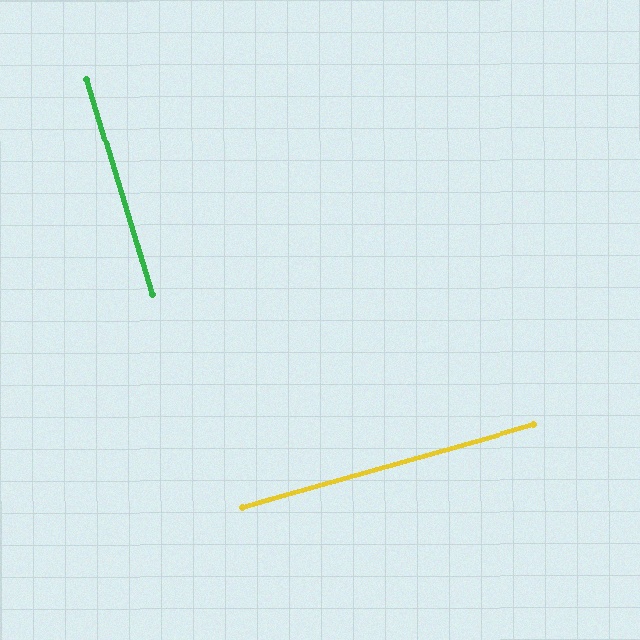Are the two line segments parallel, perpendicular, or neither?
Perpendicular — they meet at approximately 89°.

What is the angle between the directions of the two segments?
Approximately 89 degrees.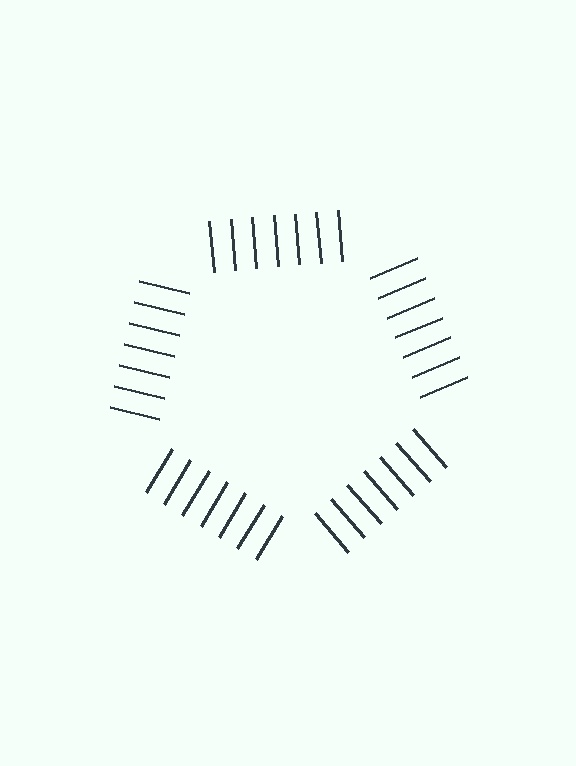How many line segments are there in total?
35 — 7 along each of the 5 edges.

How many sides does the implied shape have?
5 sides — the line-ends trace a pentagon.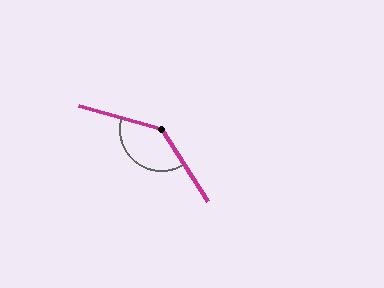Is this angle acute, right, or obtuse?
It is obtuse.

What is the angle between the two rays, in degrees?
Approximately 139 degrees.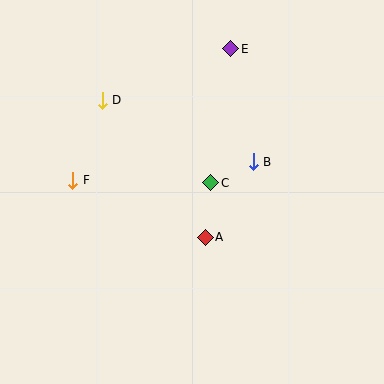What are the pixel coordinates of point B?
Point B is at (253, 162).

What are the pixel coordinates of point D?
Point D is at (102, 100).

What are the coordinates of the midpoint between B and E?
The midpoint between B and E is at (242, 105).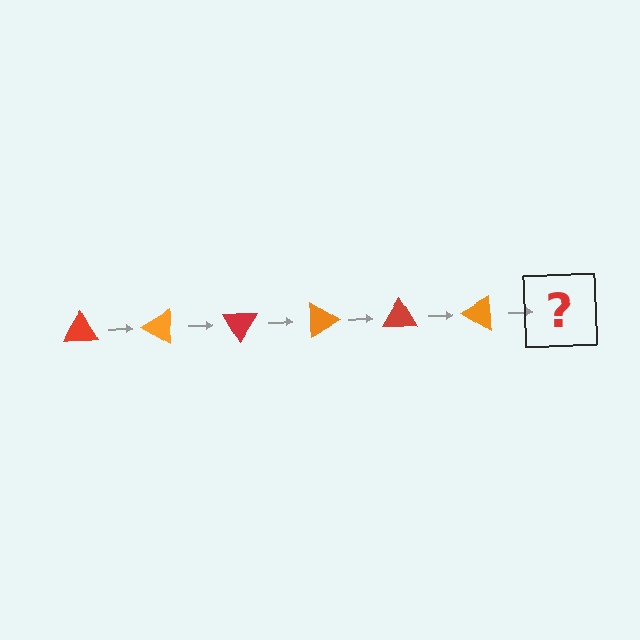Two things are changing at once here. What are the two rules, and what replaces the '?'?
The two rules are that it rotates 30 degrees each step and the color cycles through red and orange. The '?' should be a red triangle, rotated 180 degrees from the start.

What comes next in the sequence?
The next element should be a red triangle, rotated 180 degrees from the start.